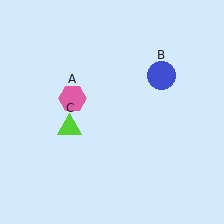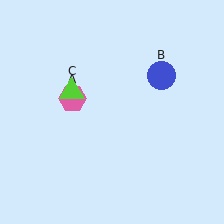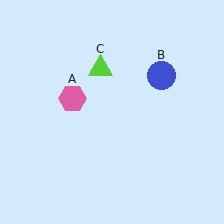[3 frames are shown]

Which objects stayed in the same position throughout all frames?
Pink hexagon (object A) and blue circle (object B) remained stationary.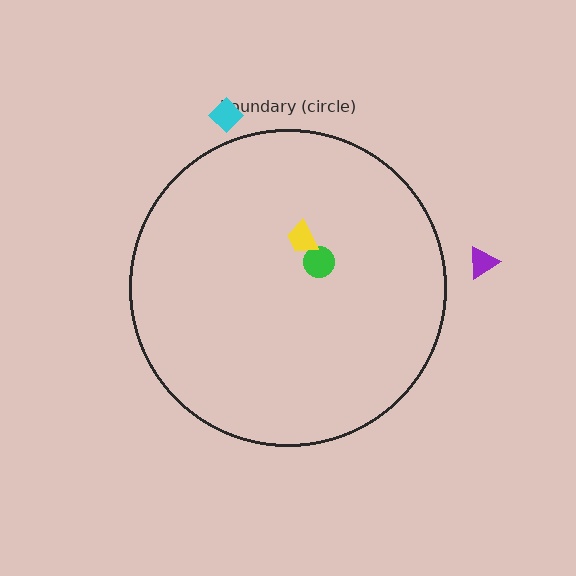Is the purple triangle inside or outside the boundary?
Outside.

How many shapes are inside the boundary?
2 inside, 2 outside.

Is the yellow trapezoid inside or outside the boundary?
Inside.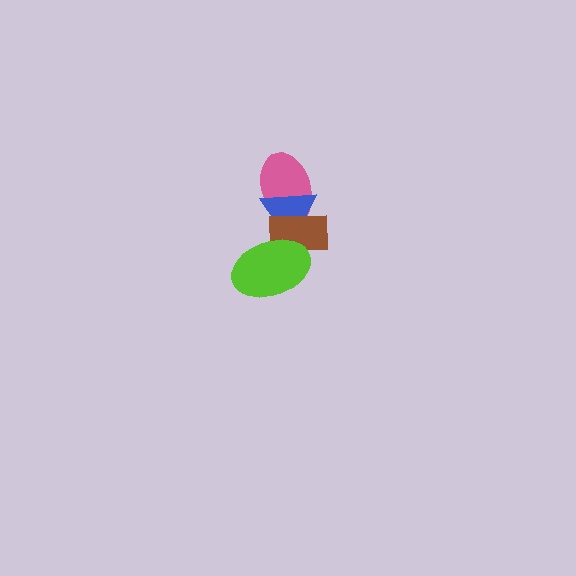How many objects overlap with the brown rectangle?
3 objects overlap with the brown rectangle.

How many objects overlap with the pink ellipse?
2 objects overlap with the pink ellipse.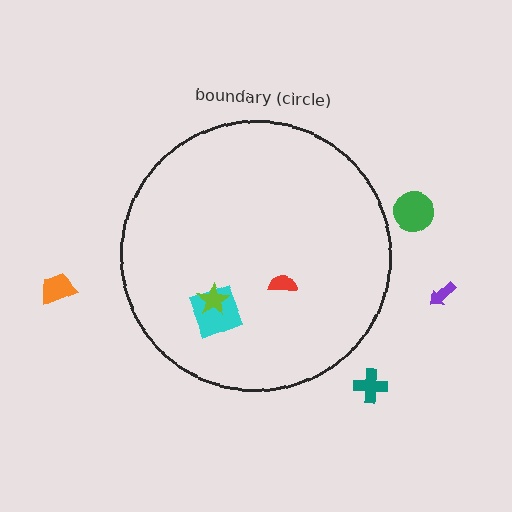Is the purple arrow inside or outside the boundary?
Outside.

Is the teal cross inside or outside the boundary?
Outside.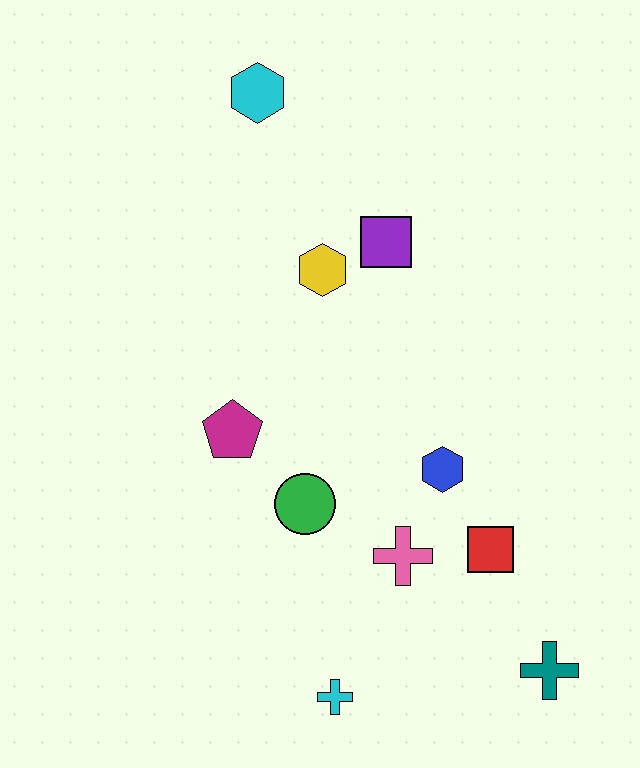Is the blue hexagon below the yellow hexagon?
Yes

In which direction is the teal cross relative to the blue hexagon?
The teal cross is below the blue hexagon.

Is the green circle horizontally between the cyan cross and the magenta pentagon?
Yes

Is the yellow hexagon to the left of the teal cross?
Yes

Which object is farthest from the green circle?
The cyan hexagon is farthest from the green circle.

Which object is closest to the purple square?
The yellow hexagon is closest to the purple square.